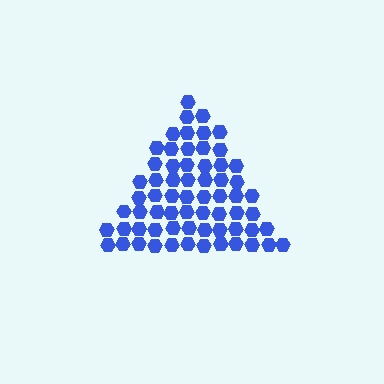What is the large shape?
The large shape is a triangle.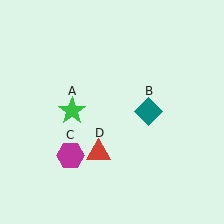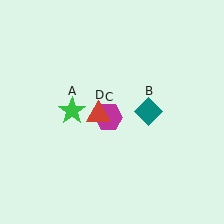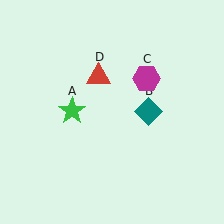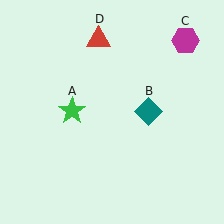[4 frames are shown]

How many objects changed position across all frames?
2 objects changed position: magenta hexagon (object C), red triangle (object D).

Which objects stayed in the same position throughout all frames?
Green star (object A) and teal diamond (object B) remained stationary.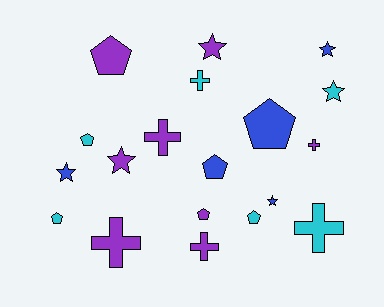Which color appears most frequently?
Purple, with 8 objects.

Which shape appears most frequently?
Pentagon, with 7 objects.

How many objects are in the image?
There are 19 objects.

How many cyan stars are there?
There is 1 cyan star.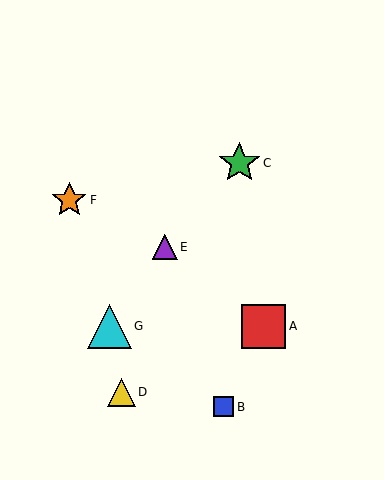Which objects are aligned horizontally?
Objects A, G are aligned horizontally.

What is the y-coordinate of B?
Object B is at y≈407.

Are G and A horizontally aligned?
Yes, both are at y≈326.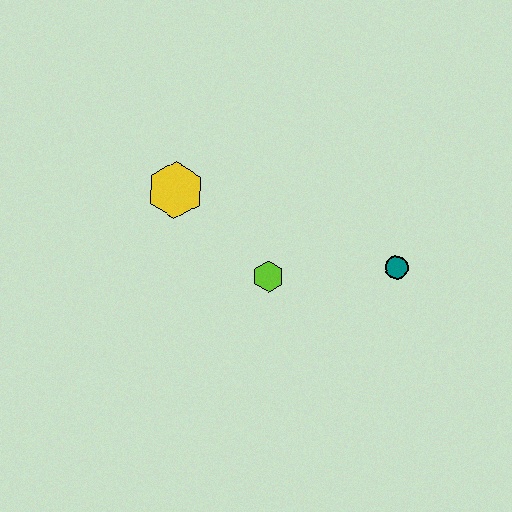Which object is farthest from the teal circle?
The yellow hexagon is farthest from the teal circle.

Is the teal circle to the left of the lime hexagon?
No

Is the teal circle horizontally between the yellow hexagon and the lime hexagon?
No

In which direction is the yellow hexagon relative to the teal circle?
The yellow hexagon is to the left of the teal circle.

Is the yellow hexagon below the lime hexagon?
No